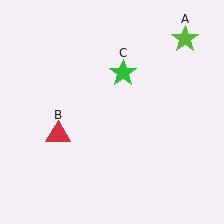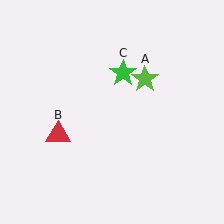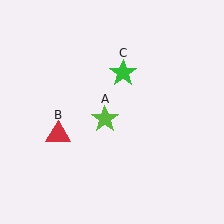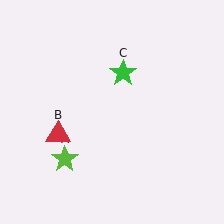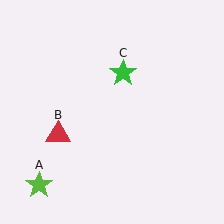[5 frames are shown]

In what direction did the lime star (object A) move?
The lime star (object A) moved down and to the left.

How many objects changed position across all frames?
1 object changed position: lime star (object A).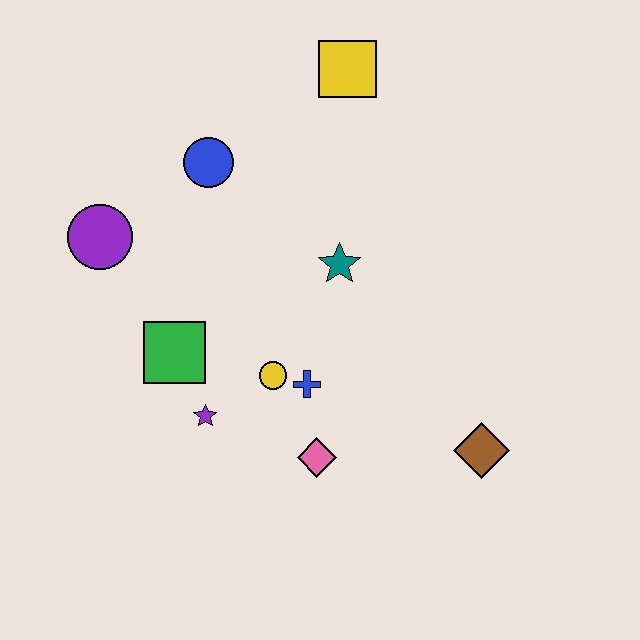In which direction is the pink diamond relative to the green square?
The pink diamond is to the right of the green square.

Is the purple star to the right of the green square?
Yes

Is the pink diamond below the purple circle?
Yes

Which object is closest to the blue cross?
The yellow circle is closest to the blue cross.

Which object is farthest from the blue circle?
The brown diamond is farthest from the blue circle.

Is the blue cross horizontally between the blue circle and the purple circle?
No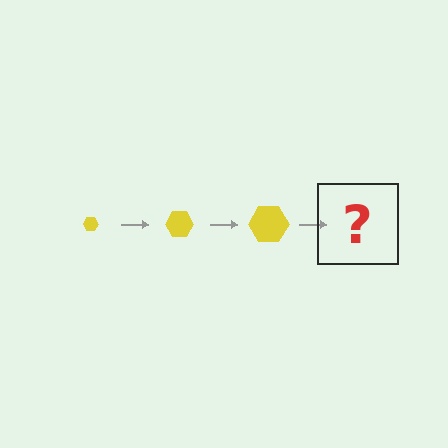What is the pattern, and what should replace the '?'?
The pattern is that the hexagon gets progressively larger each step. The '?' should be a yellow hexagon, larger than the previous one.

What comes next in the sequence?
The next element should be a yellow hexagon, larger than the previous one.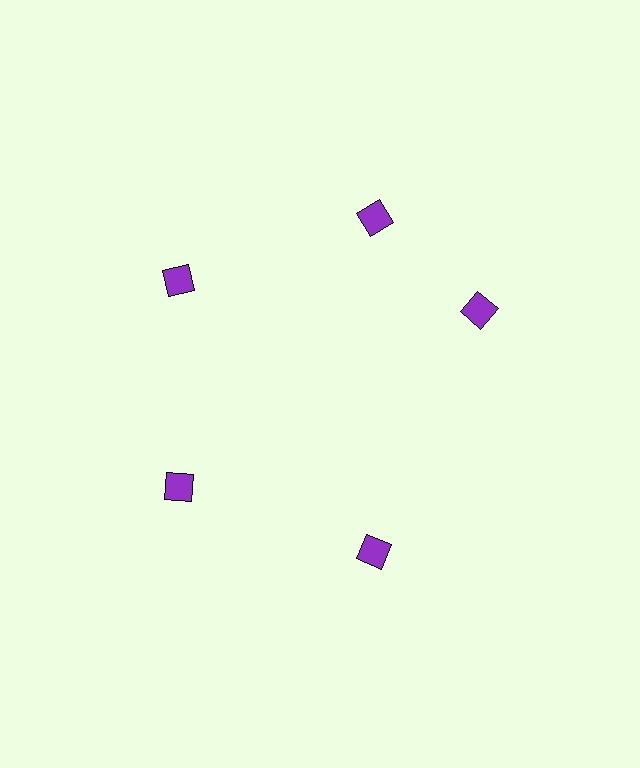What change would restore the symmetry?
The symmetry would be restored by rotating it back into even spacing with its neighbors so that all 5 diamonds sit at equal angles and equal distance from the center.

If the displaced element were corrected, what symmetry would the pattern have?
It would have 5-fold rotational symmetry — the pattern would map onto itself every 72 degrees.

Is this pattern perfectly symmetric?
No. The 5 purple diamonds are arranged in a ring, but one element near the 3 o'clock position is rotated out of alignment along the ring, breaking the 5-fold rotational symmetry.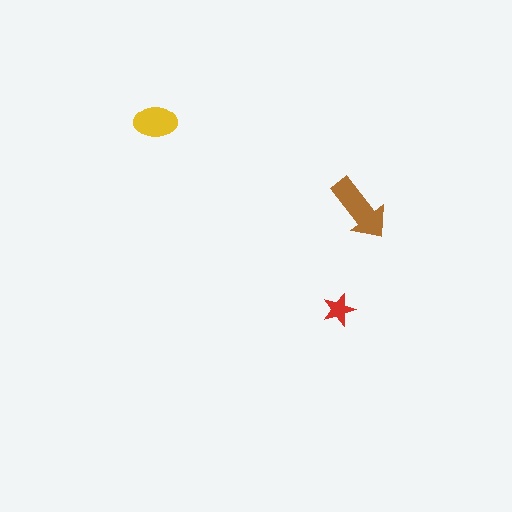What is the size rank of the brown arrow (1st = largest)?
1st.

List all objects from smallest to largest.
The red star, the yellow ellipse, the brown arrow.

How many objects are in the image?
There are 3 objects in the image.